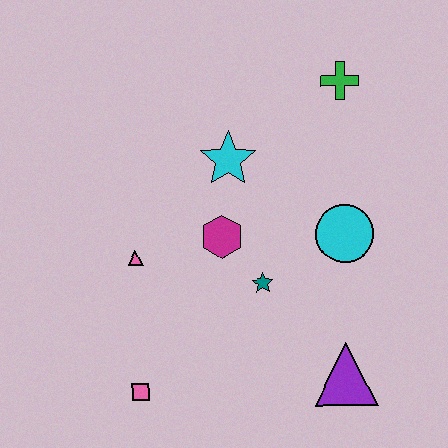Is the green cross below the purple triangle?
No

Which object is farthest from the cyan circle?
The pink square is farthest from the cyan circle.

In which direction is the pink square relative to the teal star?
The pink square is to the left of the teal star.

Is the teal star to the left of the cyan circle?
Yes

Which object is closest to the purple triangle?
The teal star is closest to the purple triangle.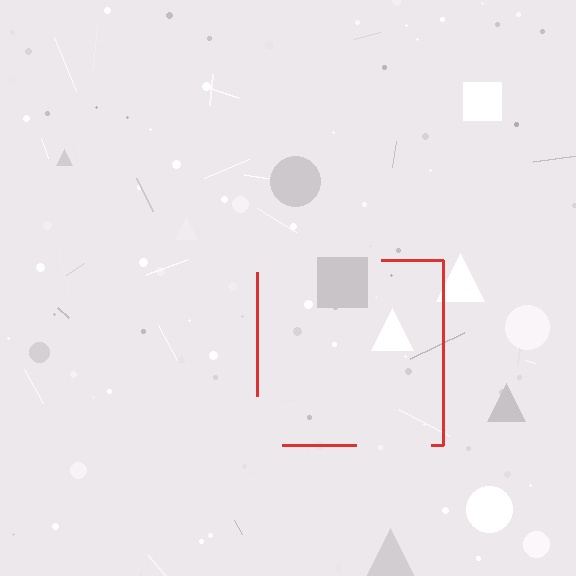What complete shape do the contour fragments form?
The contour fragments form a square.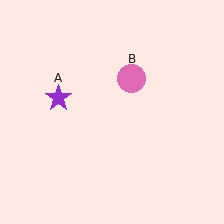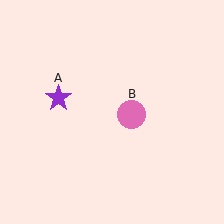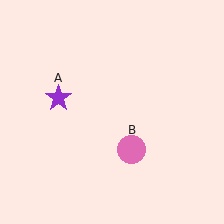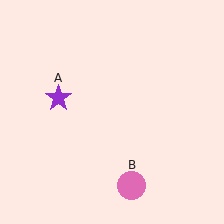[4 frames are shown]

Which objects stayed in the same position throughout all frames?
Purple star (object A) remained stationary.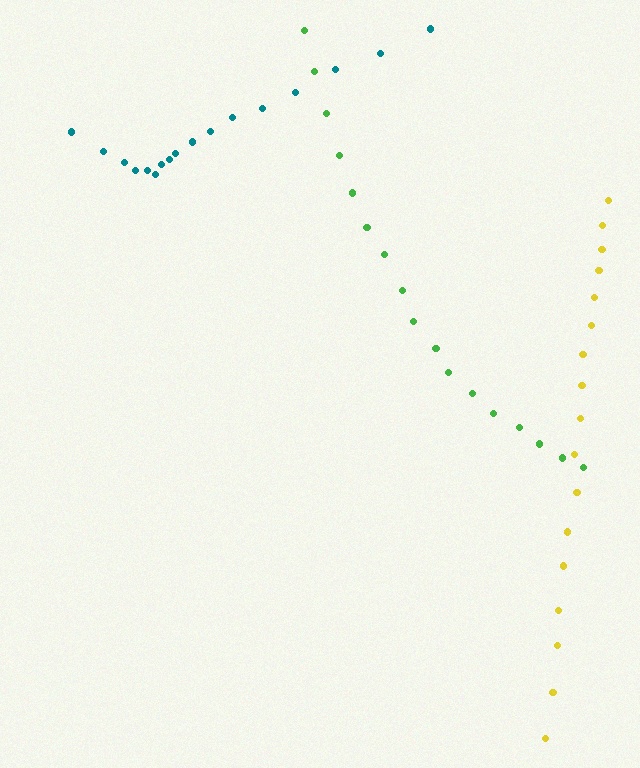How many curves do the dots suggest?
There are 3 distinct paths.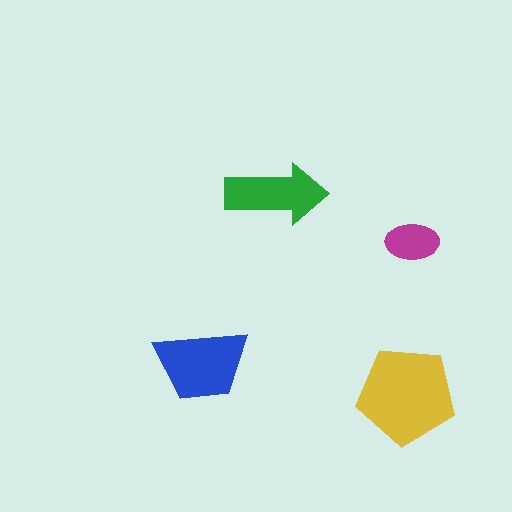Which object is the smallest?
The magenta ellipse.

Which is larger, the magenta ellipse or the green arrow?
The green arrow.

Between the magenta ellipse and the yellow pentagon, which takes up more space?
The yellow pentagon.